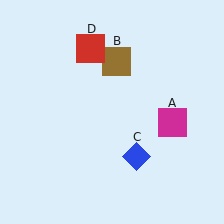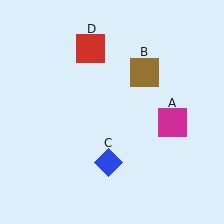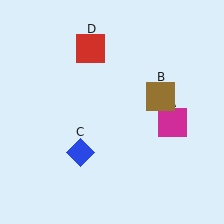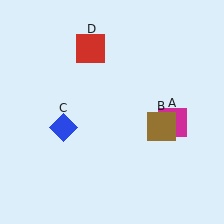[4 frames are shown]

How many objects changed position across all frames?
2 objects changed position: brown square (object B), blue diamond (object C).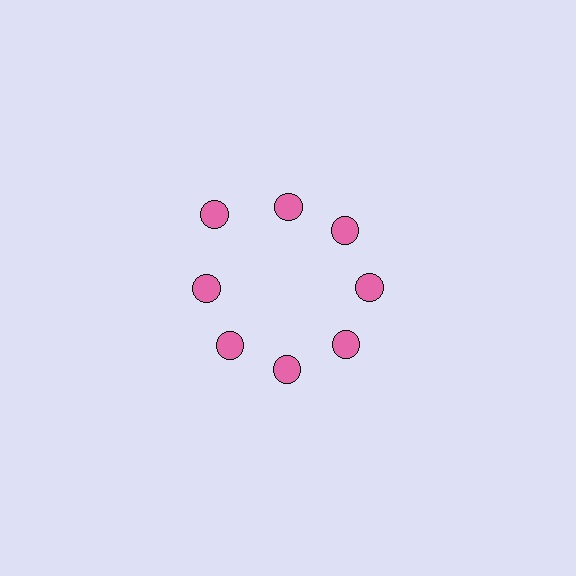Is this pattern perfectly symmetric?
No. The 8 pink circles are arranged in a ring, but one element near the 10 o'clock position is pushed outward from the center, breaking the 8-fold rotational symmetry.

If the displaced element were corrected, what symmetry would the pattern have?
It would have 8-fold rotational symmetry — the pattern would map onto itself every 45 degrees.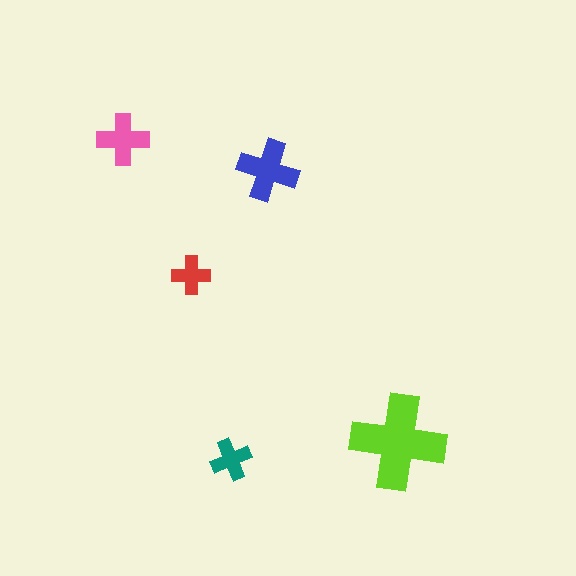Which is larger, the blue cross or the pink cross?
The blue one.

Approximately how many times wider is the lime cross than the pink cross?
About 2 times wider.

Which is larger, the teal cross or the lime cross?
The lime one.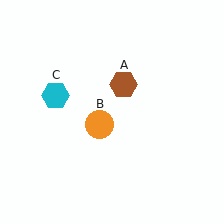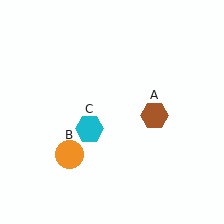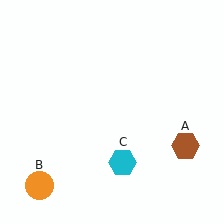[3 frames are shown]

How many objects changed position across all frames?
3 objects changed position: brown hexagon (object A), orange circle (object B), cyan hexagon (object C).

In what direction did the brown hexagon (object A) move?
The brown hexagon (object A) moved down and to the right.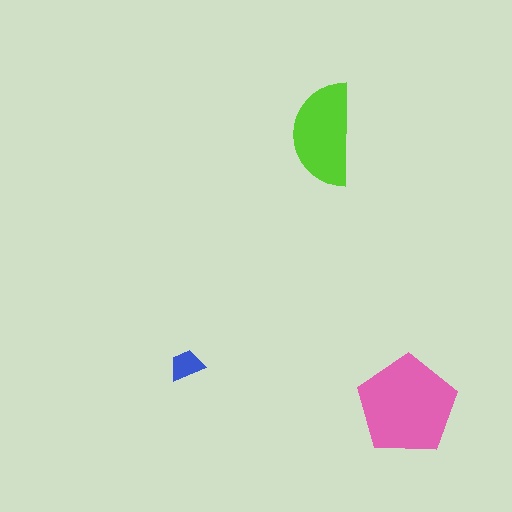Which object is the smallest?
The blue trapezoid.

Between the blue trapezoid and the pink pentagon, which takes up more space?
The pink pentagon.